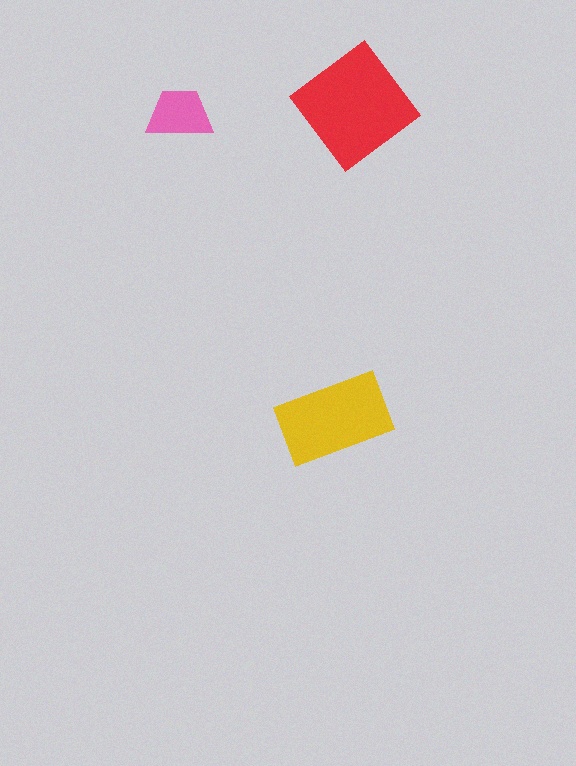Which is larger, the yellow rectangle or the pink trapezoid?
The yellow rectangle.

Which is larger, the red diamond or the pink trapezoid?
The red diamond.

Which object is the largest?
The red diamond.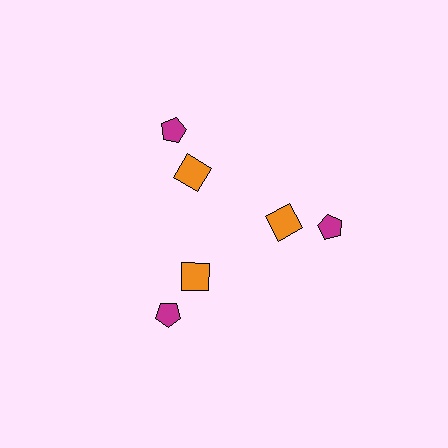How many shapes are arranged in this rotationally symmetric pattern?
There are 6 shapes, arranged in 3 groups of 2.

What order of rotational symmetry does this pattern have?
This pattern has 3-fold rotational symmetry.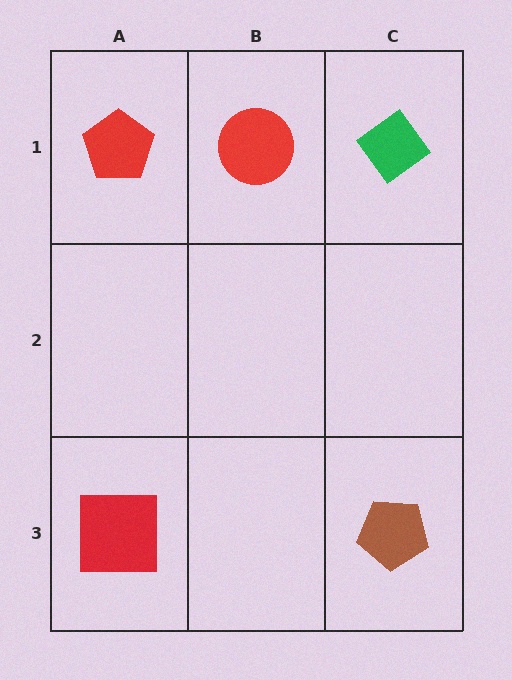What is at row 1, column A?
A red pentagon.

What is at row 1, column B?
A red circle.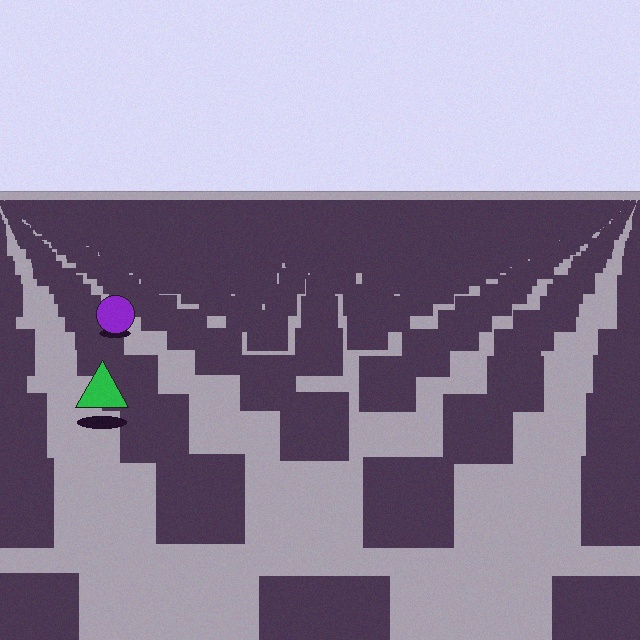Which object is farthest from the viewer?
The purple circle is farthest from the viewer. It appears smaller and the ground texture around it is denser.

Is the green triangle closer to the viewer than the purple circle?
Yes. The green triangle is closer — you can tell from the texture gradient: the ground texture is coarser near it.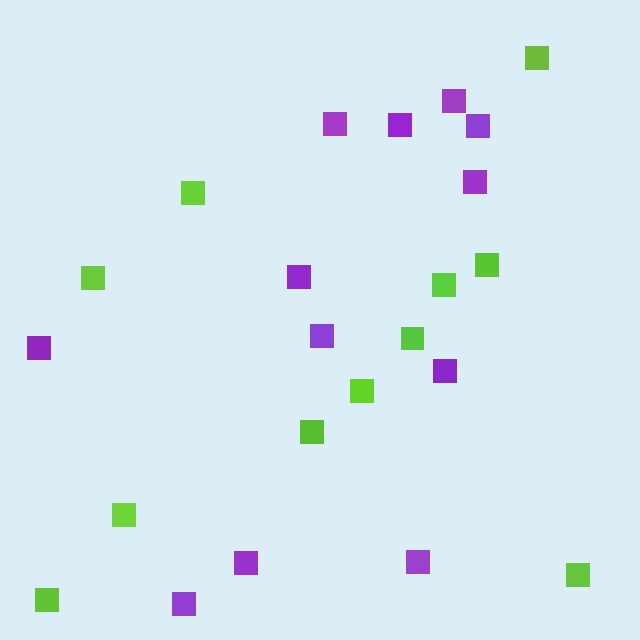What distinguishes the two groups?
There are 2 groups: one group of purple squares (12) and one group of lime squares (11).